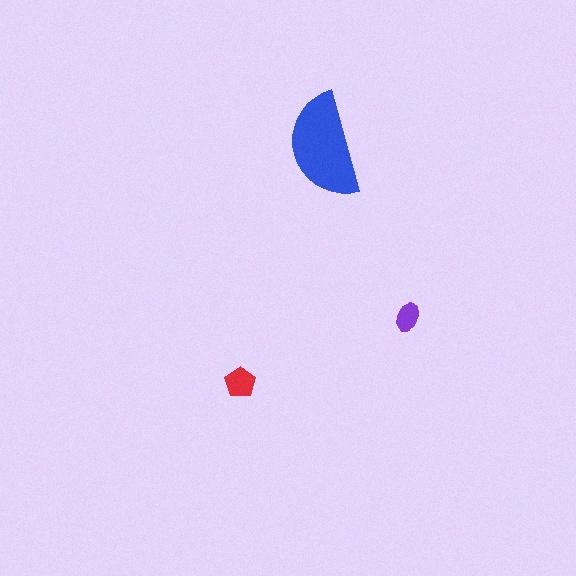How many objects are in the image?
There are 3 objects in the image.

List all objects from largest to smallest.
The blue semicircle, the red pentagon, the purple ellipse.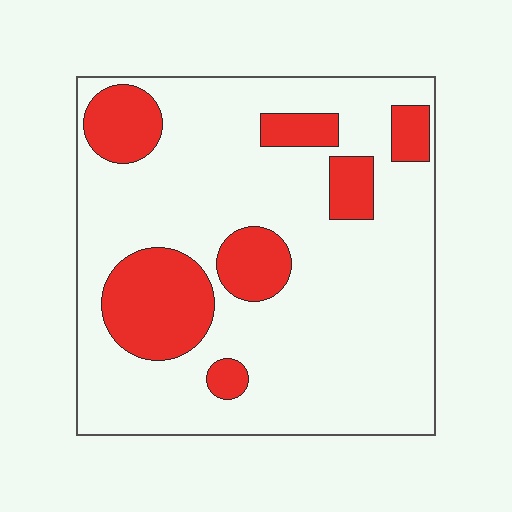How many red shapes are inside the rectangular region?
7.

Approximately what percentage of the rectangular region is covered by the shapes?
Approximately 20%.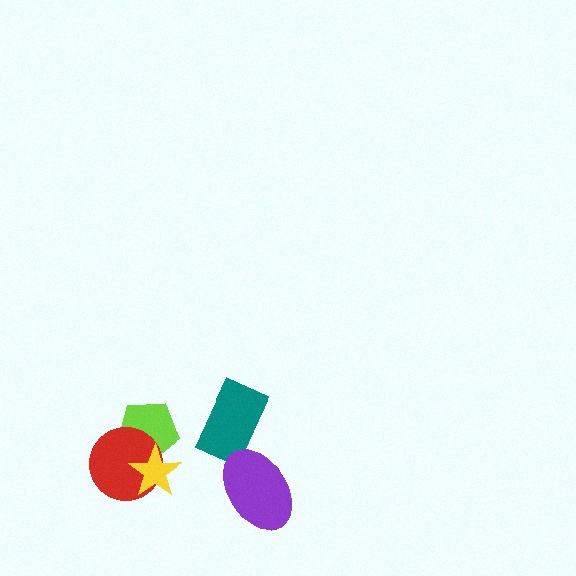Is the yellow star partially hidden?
No, no other shape covers it.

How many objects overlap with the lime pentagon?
2 objects overlap with the lime pentagon.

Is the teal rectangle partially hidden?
Yes, it is partially covered by another shape.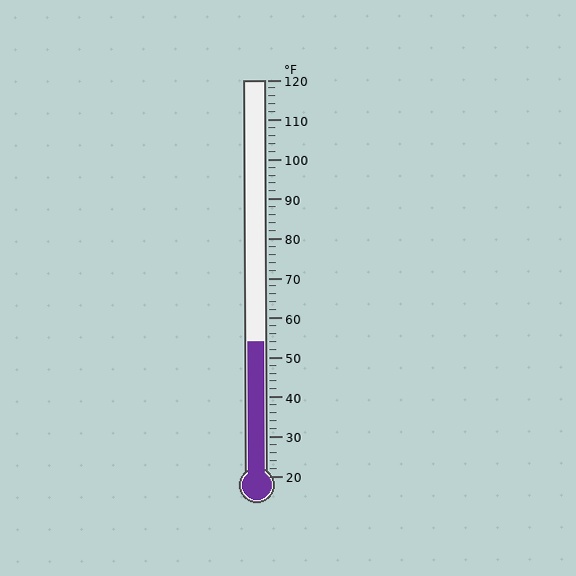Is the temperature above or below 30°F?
The temperature is above 30°F.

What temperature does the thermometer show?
The thermometer shows approximately 54°F.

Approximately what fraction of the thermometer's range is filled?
The thermometer is filled to approximately 35% of its range.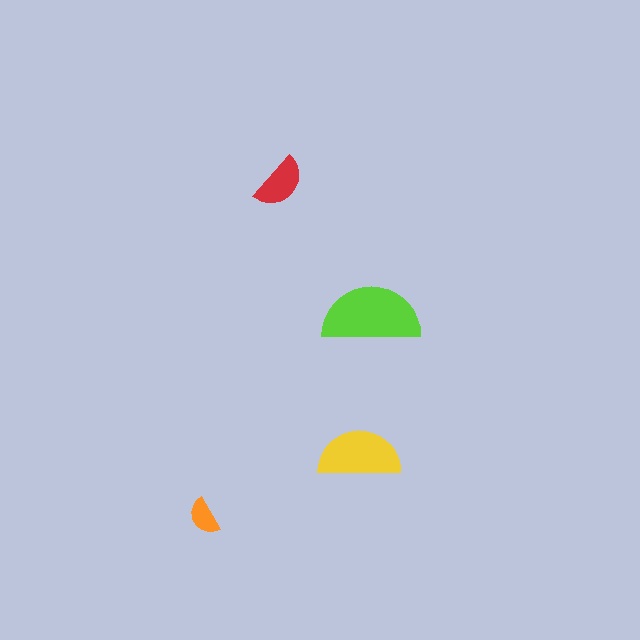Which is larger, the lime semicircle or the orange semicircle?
The lime one.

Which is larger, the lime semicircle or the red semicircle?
The lime one.